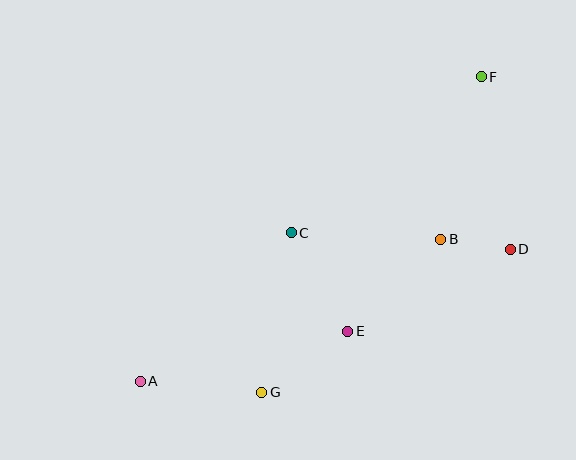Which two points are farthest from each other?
Points A and F are farthest from each other.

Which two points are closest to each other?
Points B and D are closest to each other.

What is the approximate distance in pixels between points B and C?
The distance between B and C is approximately 149 pixels.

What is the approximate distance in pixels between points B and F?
The distance between B and F is approximately 168 pixels.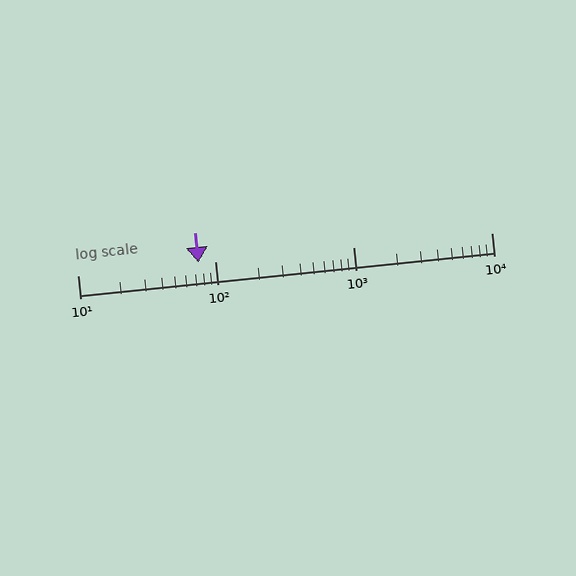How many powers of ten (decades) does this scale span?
The scale spans 3 decades, from 10 to 10000.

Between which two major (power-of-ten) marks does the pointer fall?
The pointer is between 10 and 100.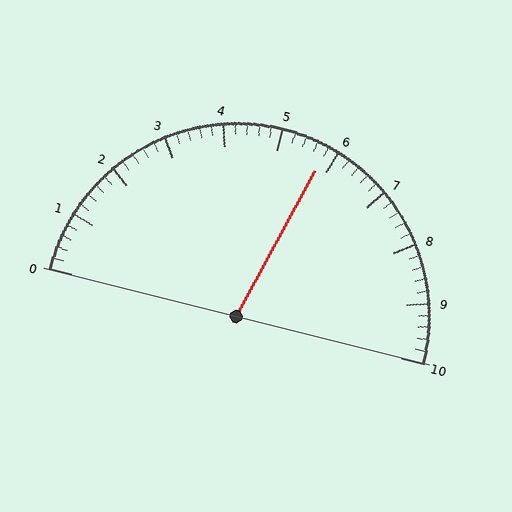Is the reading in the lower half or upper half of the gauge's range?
The reading is in the upper half of the range (0 to 10).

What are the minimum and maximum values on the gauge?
The gauge ranges from 0 to 10.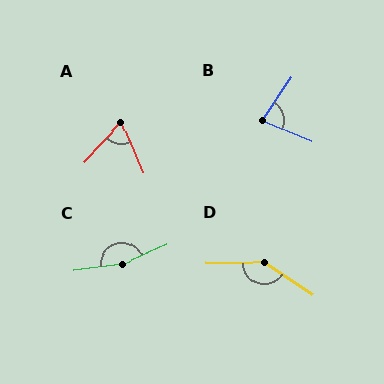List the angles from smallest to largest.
A (66°), B (78°), D (147°), C (164°).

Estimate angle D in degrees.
Approximately 147 degrees.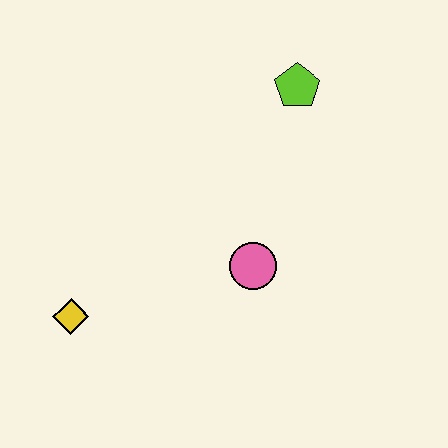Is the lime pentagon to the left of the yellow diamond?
No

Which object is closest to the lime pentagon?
The pink circle is closest to the lime pentagon.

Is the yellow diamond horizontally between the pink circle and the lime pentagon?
No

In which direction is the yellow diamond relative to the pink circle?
The yellow diamond is to the left of the pink circle.